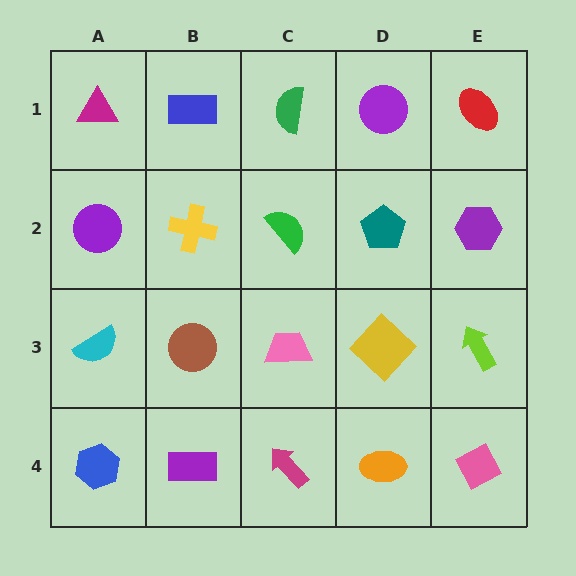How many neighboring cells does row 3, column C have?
4.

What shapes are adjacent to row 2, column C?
A green semicircle (row 1, column C), a pink trapezoid (row 3, column C), a yellow cross (row 2, column B), a teal pentagon (row 2, column D).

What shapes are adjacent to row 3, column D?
A teal pentagon (row 2, column D), an orange ellipse (row 4, column D), a pink trapezoid (row 3, column C), a lime arrow (row 3, column E).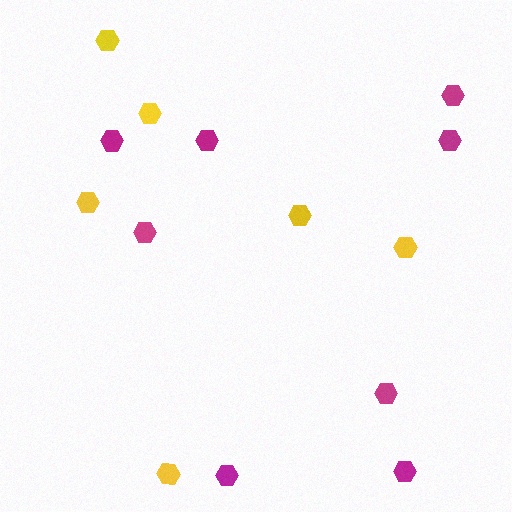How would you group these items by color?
There are 2 groups: one group of magenta hexagons (8) and one group of yellow hexagons (6).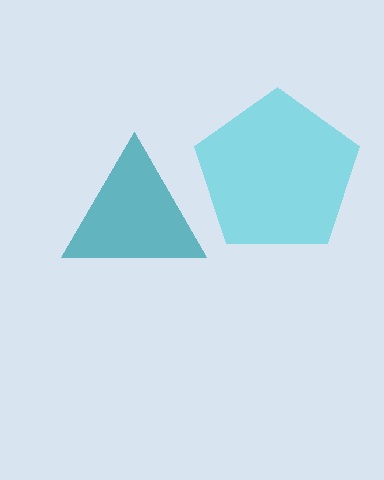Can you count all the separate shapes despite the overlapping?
Yes, there are 2 separate shapes.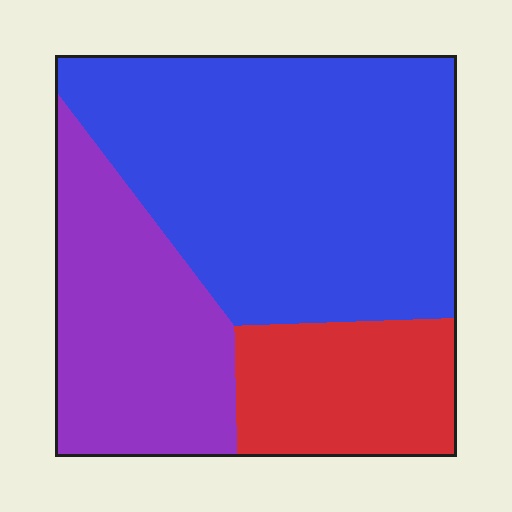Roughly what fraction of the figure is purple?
Purple covers roughly 30% of the figure.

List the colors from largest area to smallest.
From largest to smallest: blue, purple, red.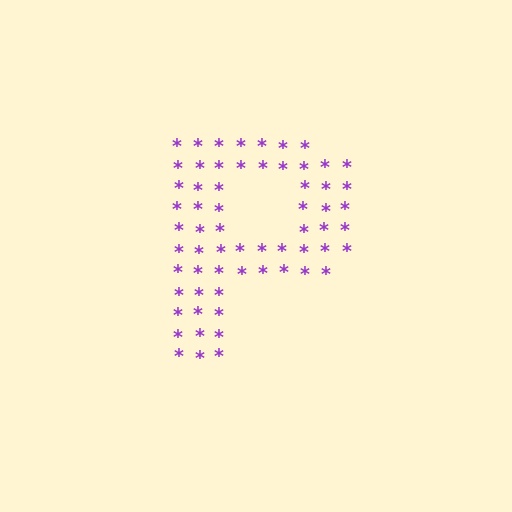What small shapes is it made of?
It is made of small asterisks.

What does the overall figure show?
The overall figure shows the letter P.